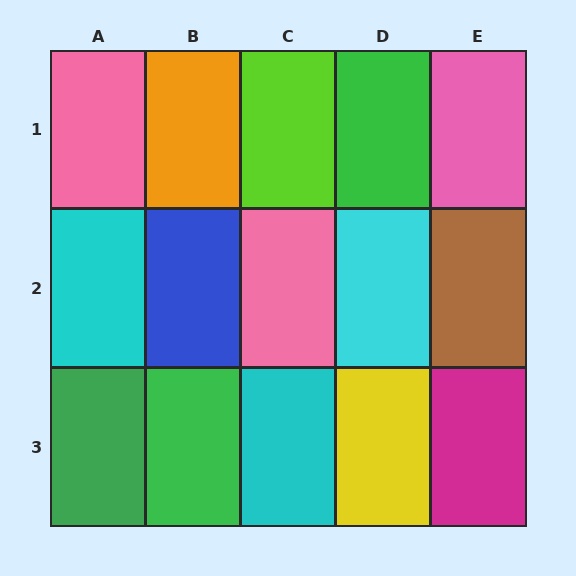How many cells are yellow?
1 cell is yellow.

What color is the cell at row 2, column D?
Cyan.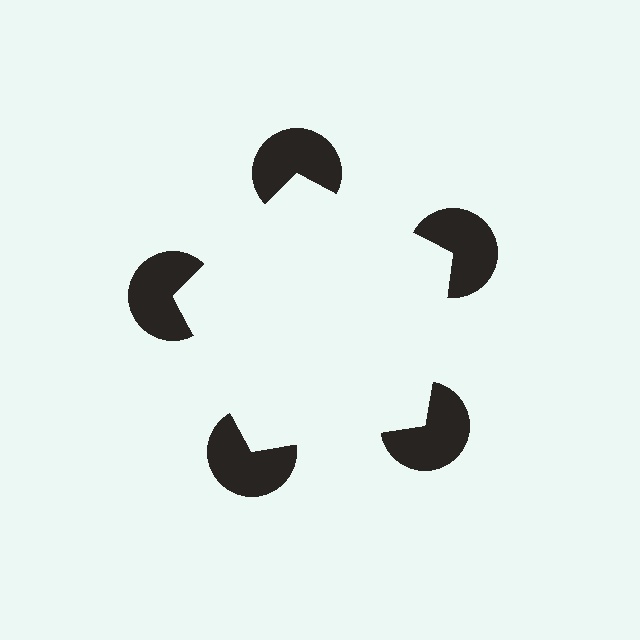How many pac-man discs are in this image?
There are 5 — one at each vertex of the illusory pentagon.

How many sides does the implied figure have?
5 sides.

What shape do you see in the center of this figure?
An illusory pentagon — its edges are inferred from the aligned wedge cuts in the pac-man discs, not physically drawn.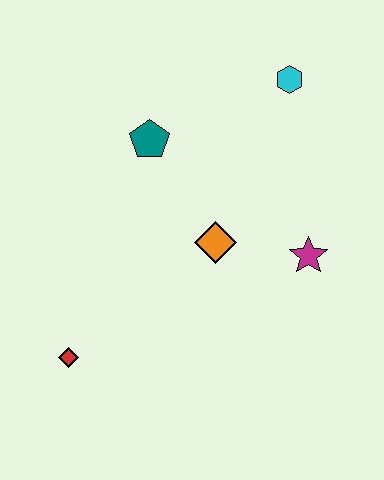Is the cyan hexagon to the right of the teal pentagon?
Yes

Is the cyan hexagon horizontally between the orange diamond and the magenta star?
Yes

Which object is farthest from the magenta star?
The red diamond is farthest from the magenta star.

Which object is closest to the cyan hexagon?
The teal pentagon is closest to the cyan hexagon.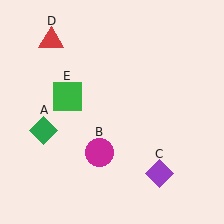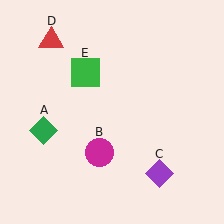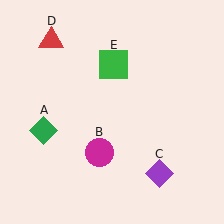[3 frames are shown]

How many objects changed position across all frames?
1 object changed position: green square (object E).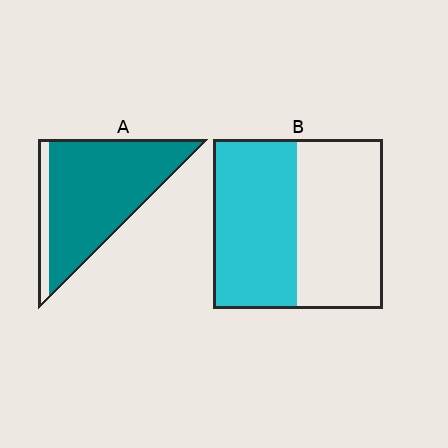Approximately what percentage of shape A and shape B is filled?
A is approximately 90% and B is approximately 50%.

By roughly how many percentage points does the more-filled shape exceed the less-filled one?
By roughly 40 percentage points (A over B).